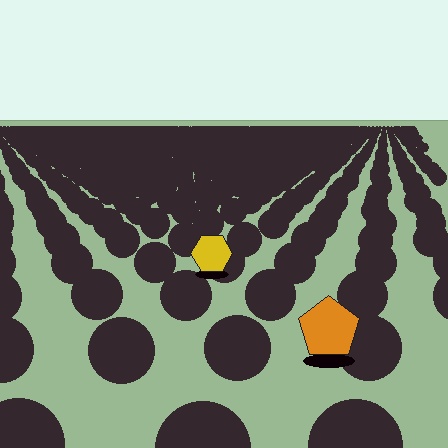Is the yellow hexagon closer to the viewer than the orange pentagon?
No. The orange pentagon is closer — you can tell from the texture gradient: the ground texture is coarser near it.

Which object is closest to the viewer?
The orange pentagon is closest. The texture marks near it are larger and more spread out.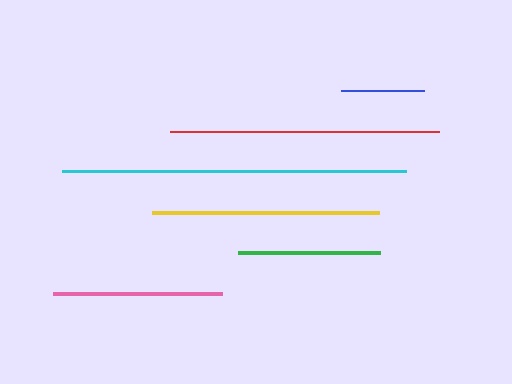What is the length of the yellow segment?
The yellow segment is approximately 228 pixels long.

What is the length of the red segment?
The red segment is approximately 269 pixels long.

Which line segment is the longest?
The cyan line is the longest at approximately 344 pixels.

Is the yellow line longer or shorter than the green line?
The yellow line is longer than the green line.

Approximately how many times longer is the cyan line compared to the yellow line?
The cyan line is approximately 1.5 times the length of the yellow line.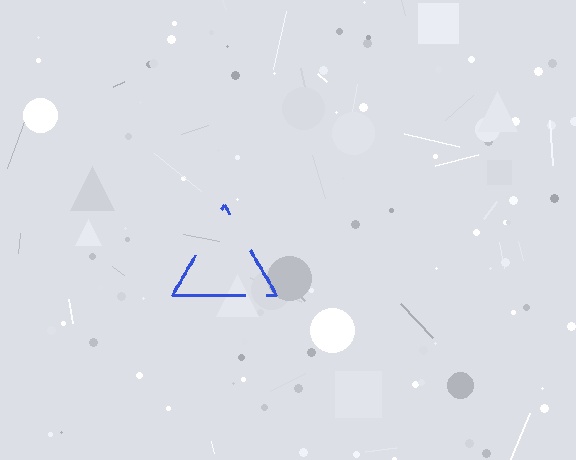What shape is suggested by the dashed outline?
The dashed outline suggests a triangle.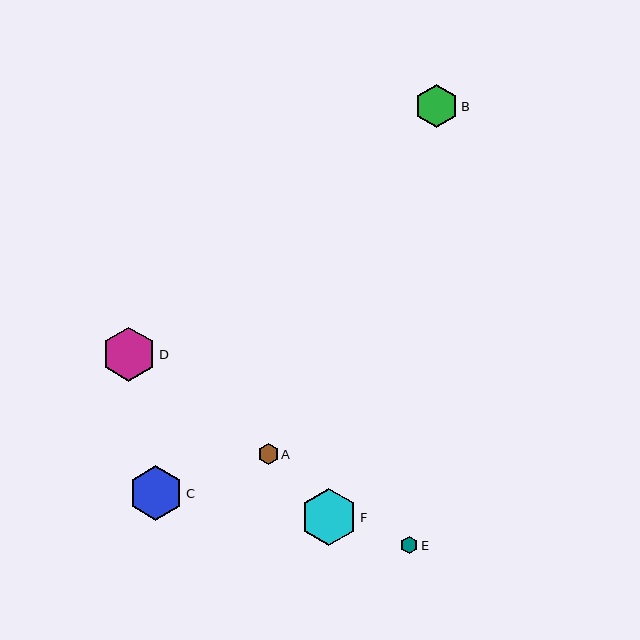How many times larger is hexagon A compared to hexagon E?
Hexagon A is approximately 1.2 times the size of hexagon E.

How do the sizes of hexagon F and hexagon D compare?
Hexagon F and hexagon D are approximately the same size.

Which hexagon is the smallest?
Hexagon E is the smallest with a size of approximately 18 pixels.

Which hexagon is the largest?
Hexagon F is the largest with a size of approximately 56 pixels.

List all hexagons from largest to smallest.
From largest to smallest: F, C, D, B, A, E.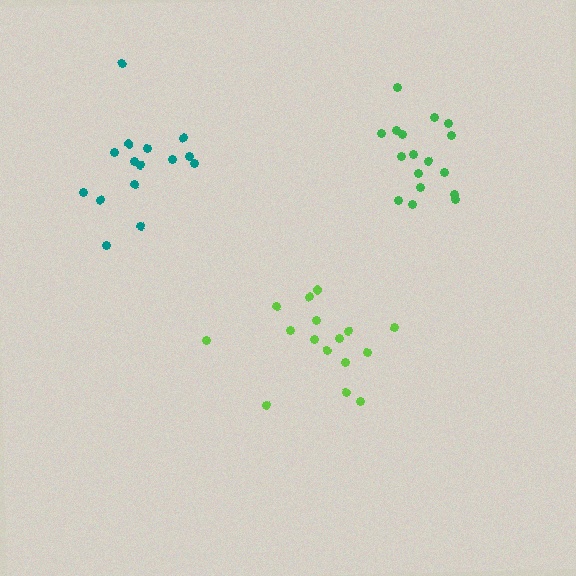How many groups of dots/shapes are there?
There are 3 groups.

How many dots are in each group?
Group 1: 17 dots, Group 2: 15 dots, Group 3: 16 dots (48 total).